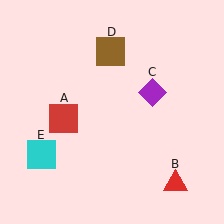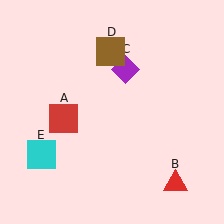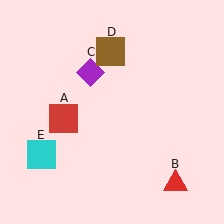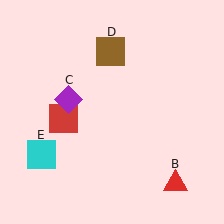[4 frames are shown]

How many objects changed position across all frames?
1 object changed position: purple diamond (object C).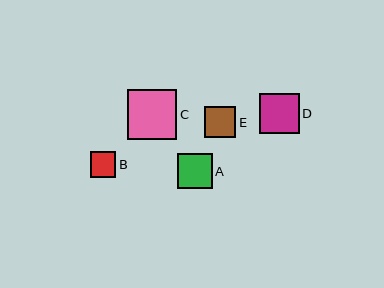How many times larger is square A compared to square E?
Square A is approximately 1.1 times the size of square E.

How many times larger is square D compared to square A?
Square D is approximately 1.2 times the size of square A.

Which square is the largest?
Square C is the largest with a size of approximately 49 pixels.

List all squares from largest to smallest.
From largest to smallest: C, D, A, E, B.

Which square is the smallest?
Square B is the smallest with a size of approximately 26 pixels.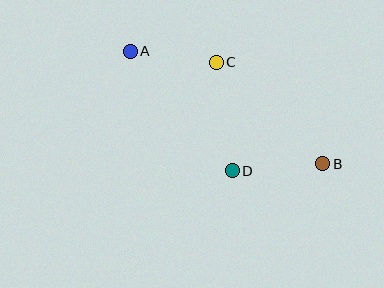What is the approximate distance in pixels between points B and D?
The distance between B and D is approximately 91 pixels.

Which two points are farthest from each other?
Points A and B are farthest from each other.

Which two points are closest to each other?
Points A and C are closest to each other.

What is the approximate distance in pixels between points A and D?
The distance between A and D is approximately 157 pixels.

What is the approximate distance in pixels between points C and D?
The distance between C and D is approximately 110 pixels.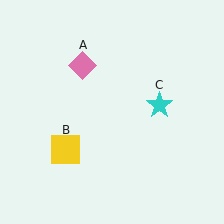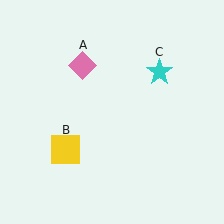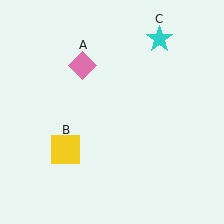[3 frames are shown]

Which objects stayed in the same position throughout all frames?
Pink diamond (object A) and yellow square (object B) remained stationary.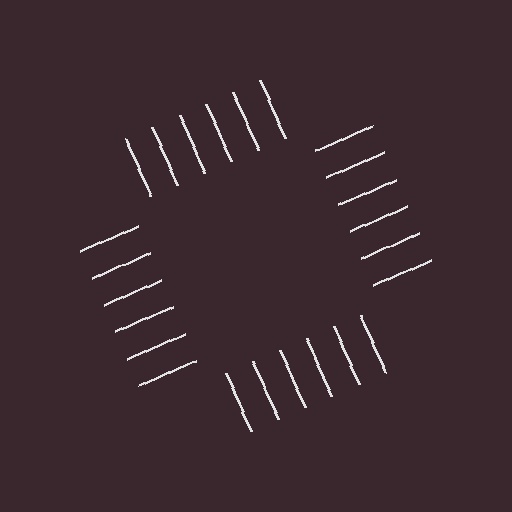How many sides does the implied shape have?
4 sides — the line-ends trace a square.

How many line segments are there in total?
24 — 6 along each of the 4 edges.